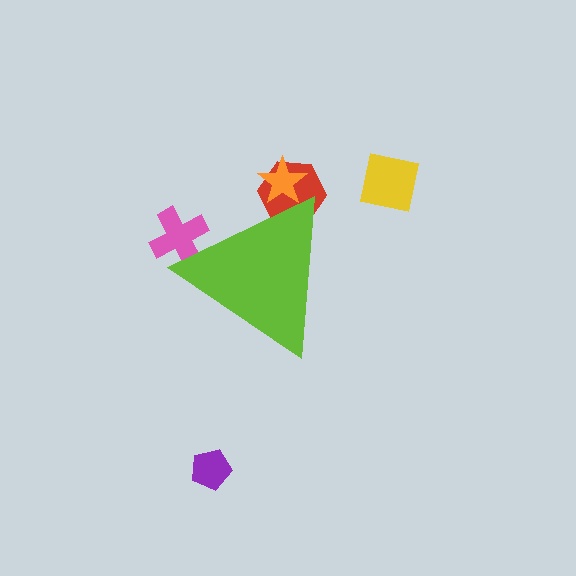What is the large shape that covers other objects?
A lime triangle.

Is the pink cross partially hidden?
Yes, the pink cross is partially hidden behind the lime triangle.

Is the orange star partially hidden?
Yes, the orange star is partially hidden behind the lime triangle.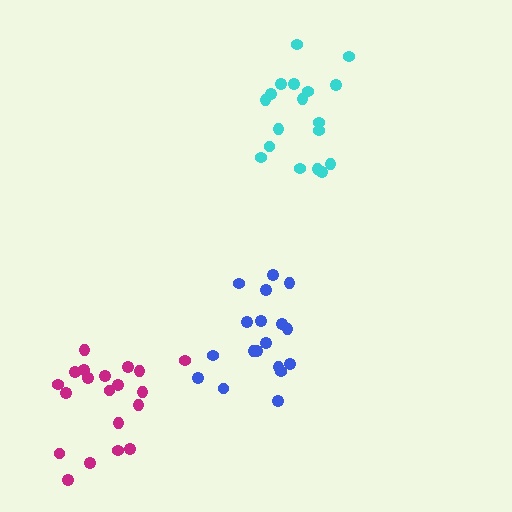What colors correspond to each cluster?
The clusters are colored: magenta, cyan, blue.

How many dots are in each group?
Group 1: 20 dots, Group 2: 18 dots, Group 3: 18 dots (56 total).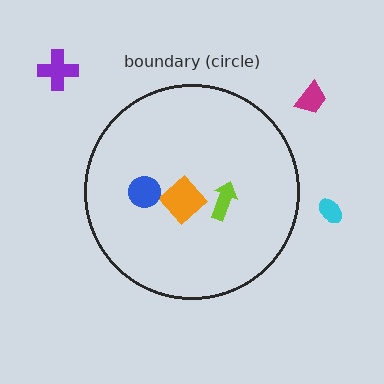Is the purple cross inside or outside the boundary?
Outside.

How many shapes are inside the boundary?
3 inside, 3 outside.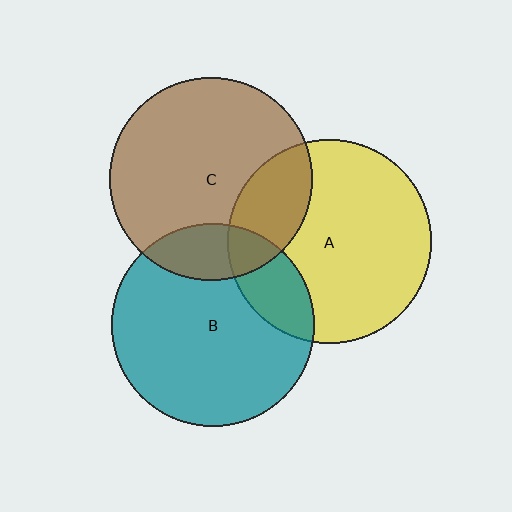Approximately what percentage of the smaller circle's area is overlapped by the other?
Approximately 15%.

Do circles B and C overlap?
Yes.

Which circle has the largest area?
Circle A (yellow).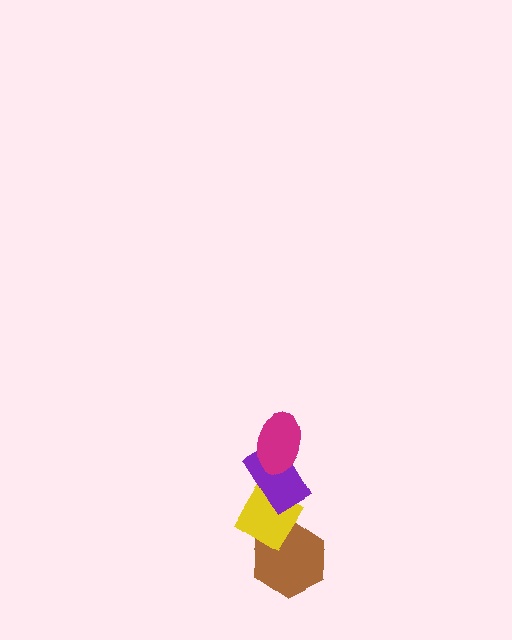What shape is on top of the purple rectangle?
The magenta ellipse is on top of the purple rectangle.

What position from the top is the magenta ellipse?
The magenta ellipse is 1st from the top.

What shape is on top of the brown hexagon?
The yellow diamond is on top of the brown hexagon.